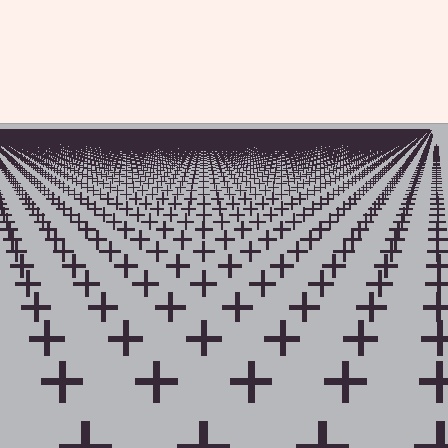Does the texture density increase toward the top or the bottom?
Density increases toward the top.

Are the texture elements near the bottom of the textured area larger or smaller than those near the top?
Larger. Near the bottom, elements are closer to the viewer and appear at a bigger on-screen size.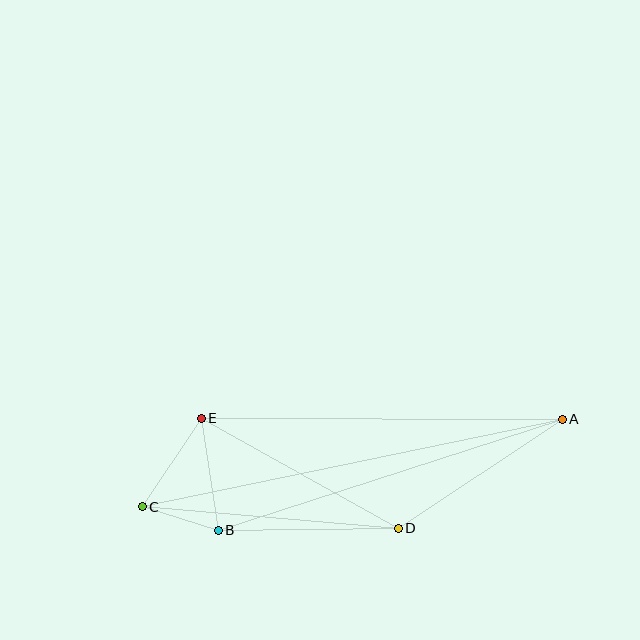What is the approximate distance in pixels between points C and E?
The distance between C and E is approximately 107 pixels.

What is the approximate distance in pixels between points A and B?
The distance between A and B is approximately 362 pixels.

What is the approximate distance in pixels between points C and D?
The distance between C and D is approximately 257 pixels.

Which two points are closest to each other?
Points B and C are closest to each other.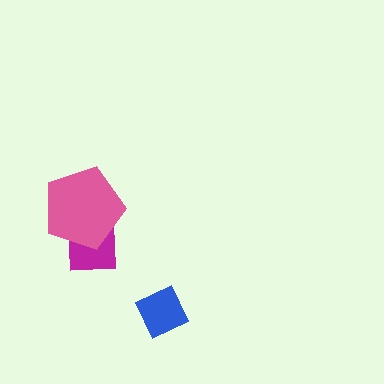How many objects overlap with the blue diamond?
0 objects overlap with the blue diamond.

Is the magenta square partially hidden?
Yes, it is partially covered by another shape.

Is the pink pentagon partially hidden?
No, no other shape covers it.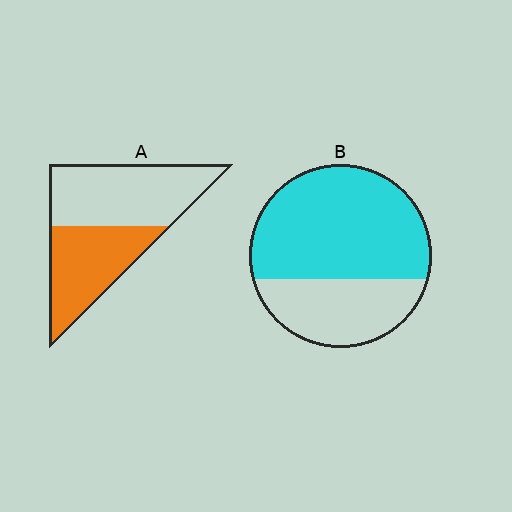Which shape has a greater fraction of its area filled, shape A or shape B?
Shape B.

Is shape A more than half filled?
No.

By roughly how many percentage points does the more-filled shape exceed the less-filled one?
By roughly 20 percentage points (B over A).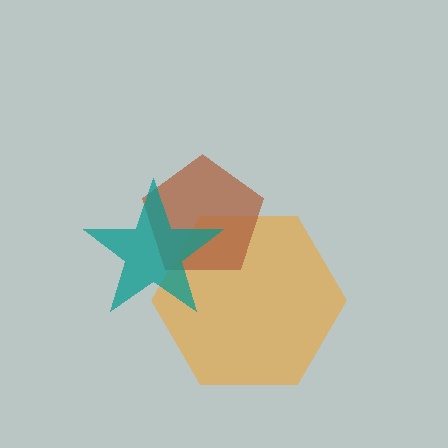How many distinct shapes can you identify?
There are 3 distinct shapes: an orange hexagon, a brown pentagon, a teal star.